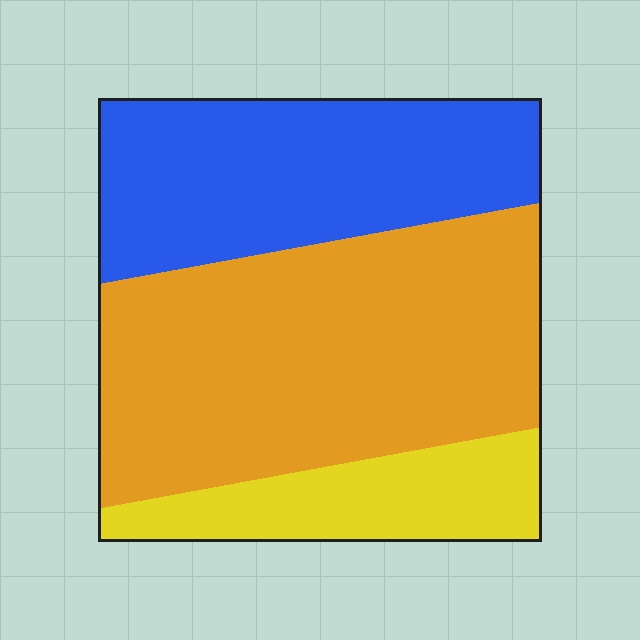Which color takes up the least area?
Yellow, at roughly 15%.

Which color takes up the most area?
Orange, at roughly 50%.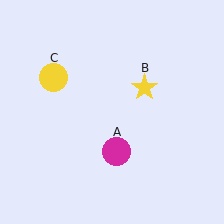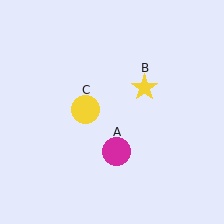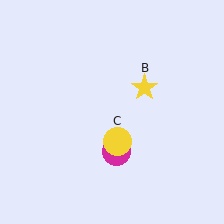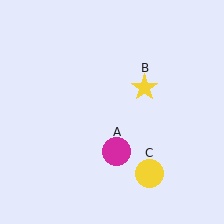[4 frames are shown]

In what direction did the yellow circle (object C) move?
The yellow circle (object C) moved down and to the right.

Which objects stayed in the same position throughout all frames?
Magenta circle (object A) and yellow star (object B) remained stationary.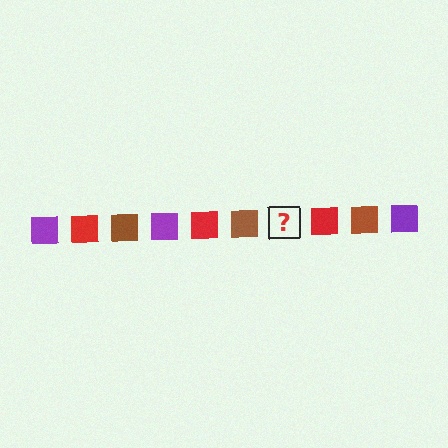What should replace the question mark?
The question mark should be replaced with a purple square.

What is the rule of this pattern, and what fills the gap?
The rule is that the pattern cycles through purple, red, brown squares. The gap should be filled with a purple square.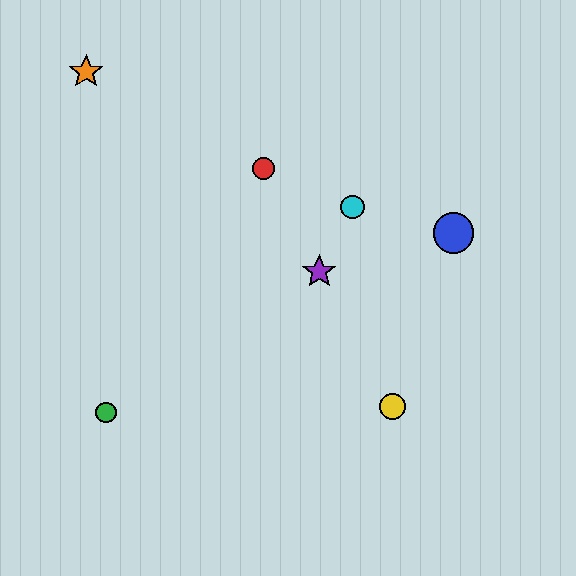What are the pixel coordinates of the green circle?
The green circle is at (106, 413).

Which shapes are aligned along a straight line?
The red circle, the yellow circle, the purple star are aligned along a straight line.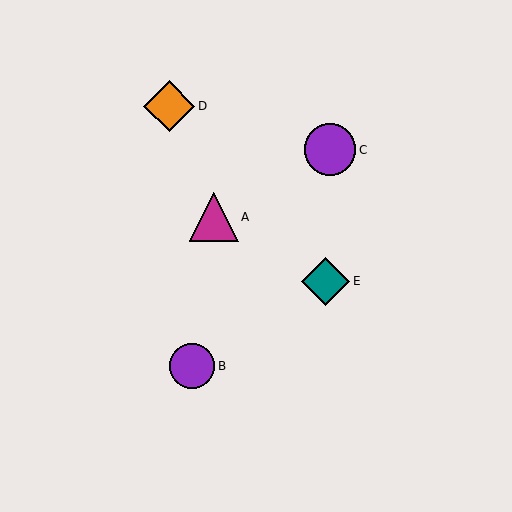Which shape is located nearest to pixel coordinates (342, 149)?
The purple circle (labeled C) at (330, 150) is nearest to that location.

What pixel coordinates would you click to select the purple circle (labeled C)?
Click at (330, 150) to select the purple circle C.